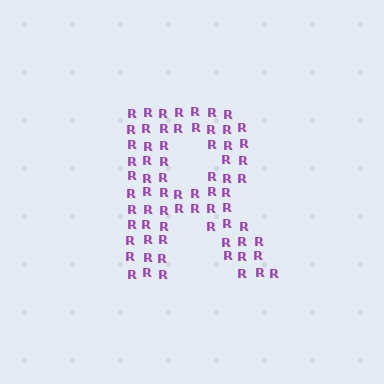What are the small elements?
The small elements are letter R's.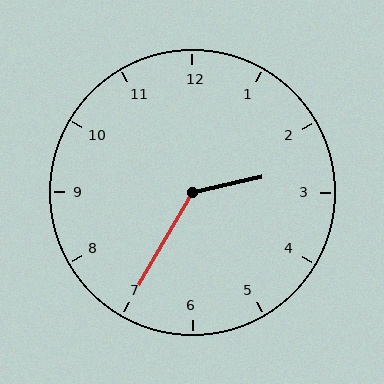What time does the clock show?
2:35.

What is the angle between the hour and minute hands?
Approximately 132 degrees.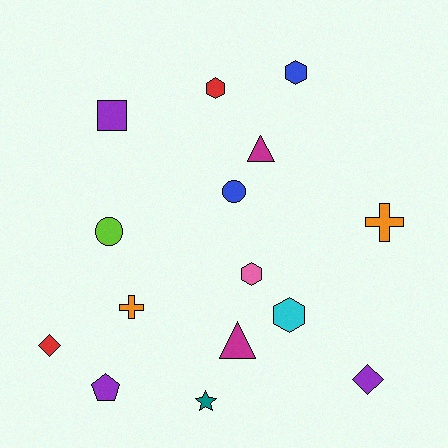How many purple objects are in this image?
There are 3 purple objects.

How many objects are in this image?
There are 15 objects.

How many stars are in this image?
There is 1 star.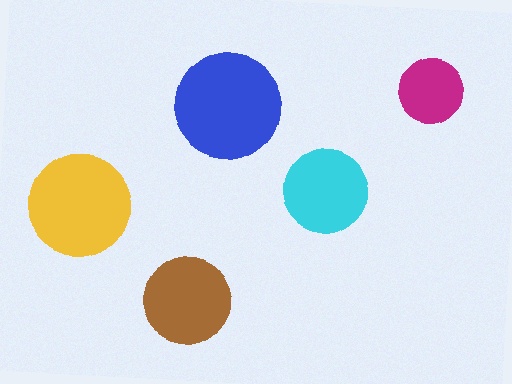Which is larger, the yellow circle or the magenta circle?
The yellow one.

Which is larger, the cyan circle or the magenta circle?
The cyan one.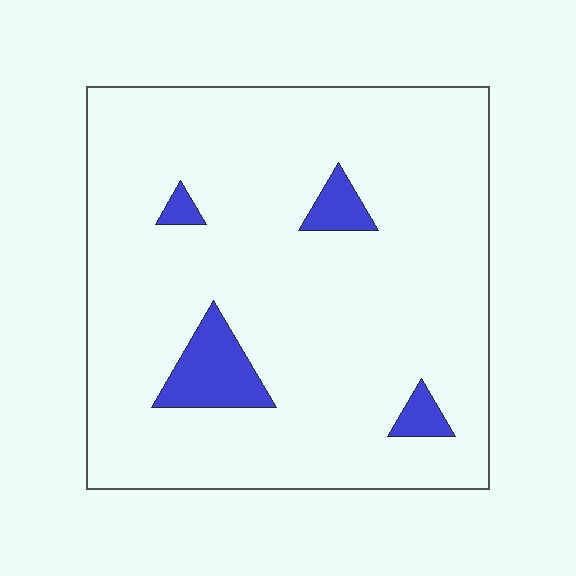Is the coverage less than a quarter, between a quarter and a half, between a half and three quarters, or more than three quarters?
Less than a quarter.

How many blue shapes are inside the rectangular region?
4.